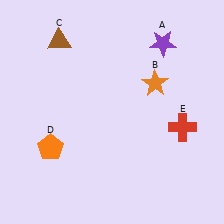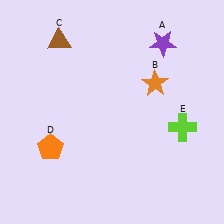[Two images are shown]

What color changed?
The cross (E) changed from red in Image 1 to lime in Image 2.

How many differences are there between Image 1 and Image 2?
There is 1 difference between the two images.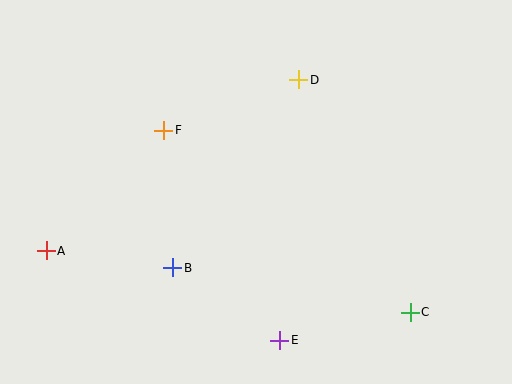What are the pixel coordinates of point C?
Point C is at (410, 312).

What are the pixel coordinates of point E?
Point E is at (280, 340).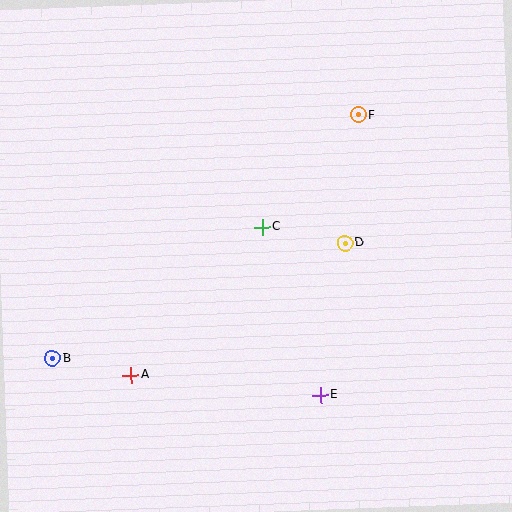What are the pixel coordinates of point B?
Point B is at (53, 358).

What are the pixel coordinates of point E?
Point E is at (321, 395).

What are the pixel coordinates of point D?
Point D is at (345, 243).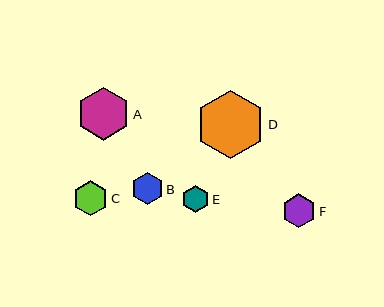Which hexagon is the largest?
Hexagon D is the largest with a size of approximately 69 pixels.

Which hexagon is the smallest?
Hexagon E is the smallest with a size of approximately 28 pixels.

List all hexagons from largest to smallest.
From largest to smallest: D, A, C, F, B, E.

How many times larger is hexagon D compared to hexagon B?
Hexagon D is approximately 2.2 times the size of hexagon B.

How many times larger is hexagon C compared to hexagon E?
Hexagon C is approximately 1.3 times the size of hexagon E.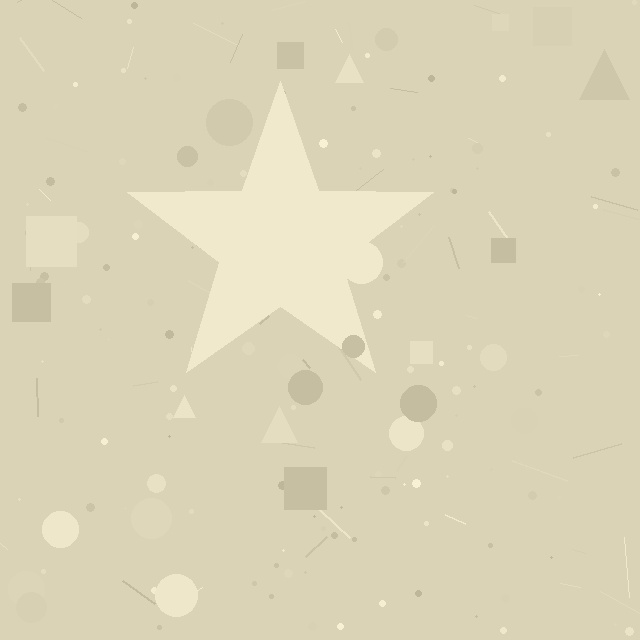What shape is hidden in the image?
A star is hidden in the image.